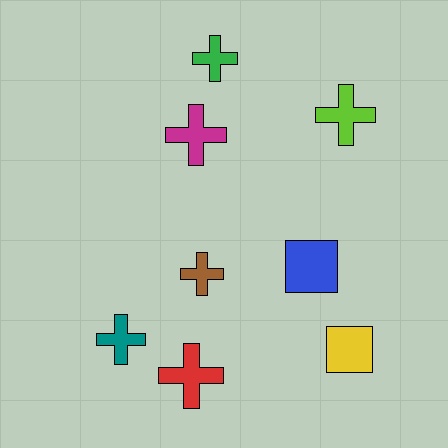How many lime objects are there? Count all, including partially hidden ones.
There is 1 lime object.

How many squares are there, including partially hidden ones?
There are 2 squares.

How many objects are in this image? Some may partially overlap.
There are 8 objects.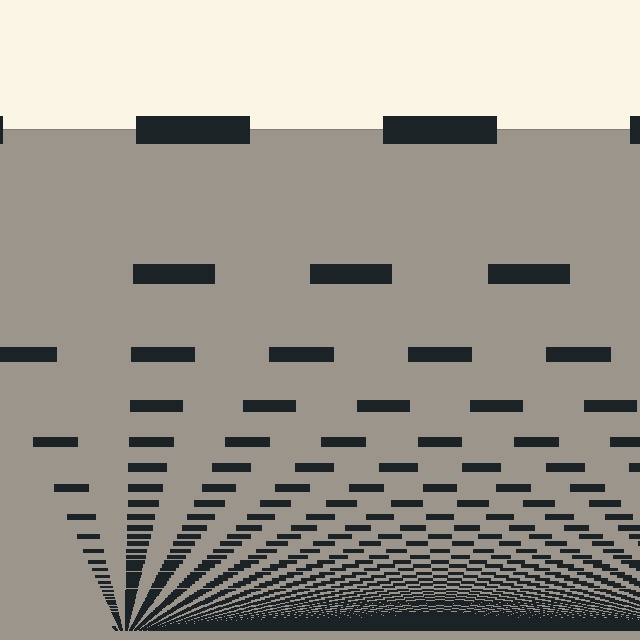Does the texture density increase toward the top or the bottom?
Density increases toward the bottom.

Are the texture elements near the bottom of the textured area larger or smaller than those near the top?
Smaller. The gradient is inverted — elements near the bottom are smaller and denser.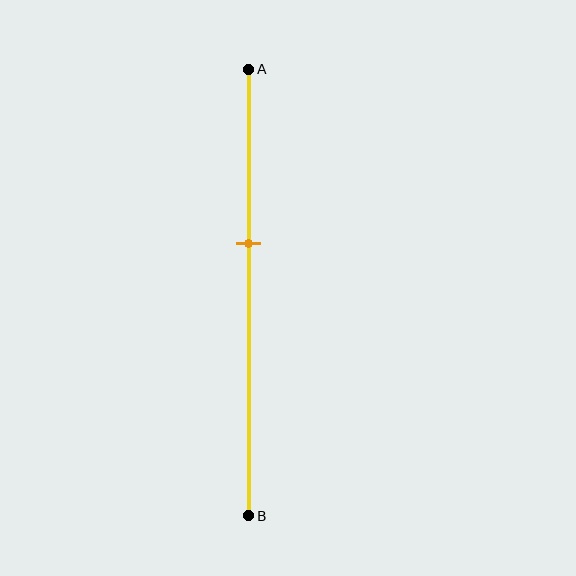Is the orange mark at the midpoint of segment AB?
No, the mark is at about 40% from A, not at the 50% midpoint.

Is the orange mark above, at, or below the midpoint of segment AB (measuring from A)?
The orange mark is above the midpoint of segment AB.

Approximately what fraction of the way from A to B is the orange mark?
The orange mark is approximately 40% of the way from A to B.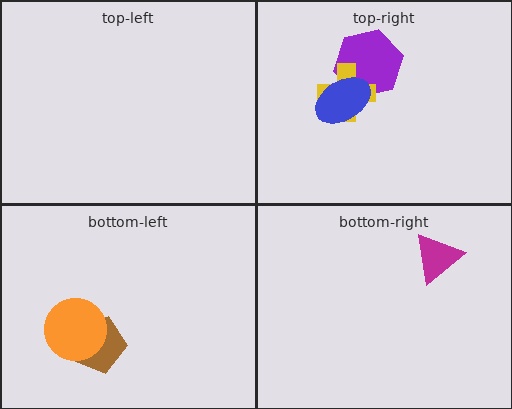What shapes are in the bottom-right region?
The magenta triangle.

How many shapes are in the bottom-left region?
2.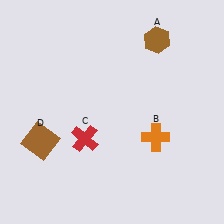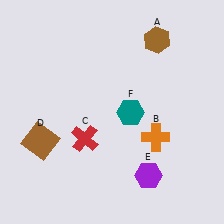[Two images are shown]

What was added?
A purple hexagon (E), a teal hexagon (F) were added in Image 2.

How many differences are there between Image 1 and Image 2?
There are 2 differences between the two images.